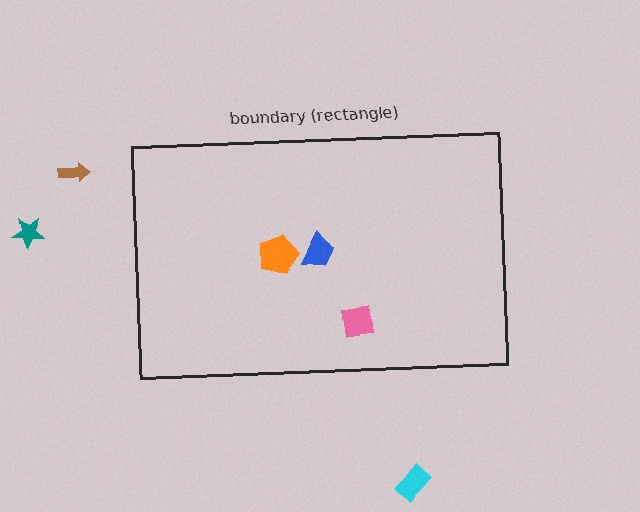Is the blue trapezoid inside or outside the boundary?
Inside.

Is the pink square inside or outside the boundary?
Inside.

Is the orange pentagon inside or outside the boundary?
Inside.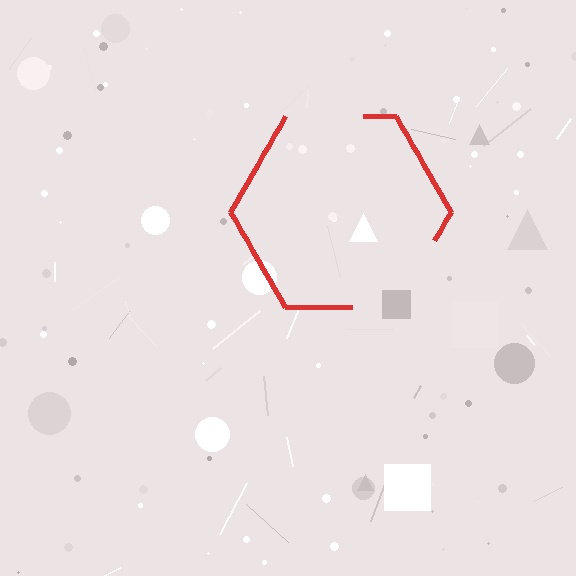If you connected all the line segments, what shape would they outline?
They would outline a hexagon.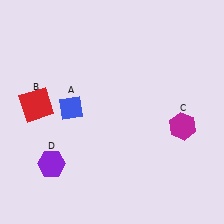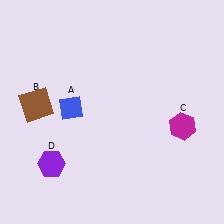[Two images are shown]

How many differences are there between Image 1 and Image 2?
There is 1 difference between the two images.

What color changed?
The square (B) changed from red in Image 1 to brown in Image 2.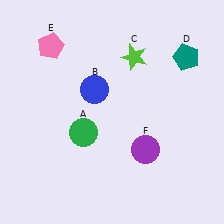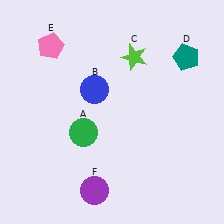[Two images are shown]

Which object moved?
The purple circle (F) moved left.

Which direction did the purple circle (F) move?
The purple circle (F) moved left.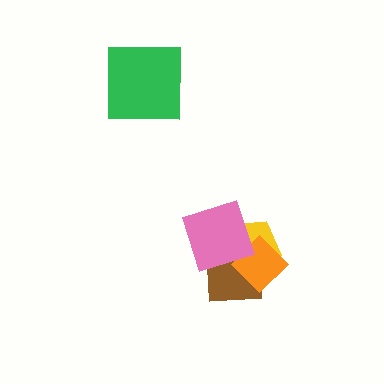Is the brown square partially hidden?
Yes, it is partially covered by another shape.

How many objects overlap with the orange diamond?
3 objects overlap with the orange diamond.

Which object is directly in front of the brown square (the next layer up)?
The orange diamond is directly in front of the brown square.